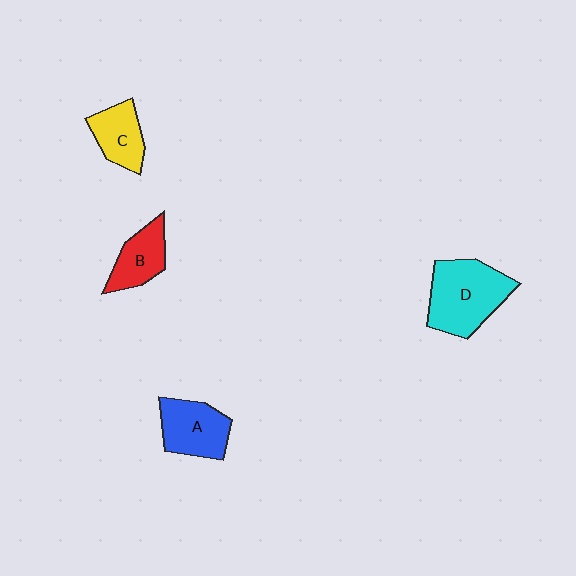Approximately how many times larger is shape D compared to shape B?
Approximately 1.8 times.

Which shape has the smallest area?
Shape C (yellow).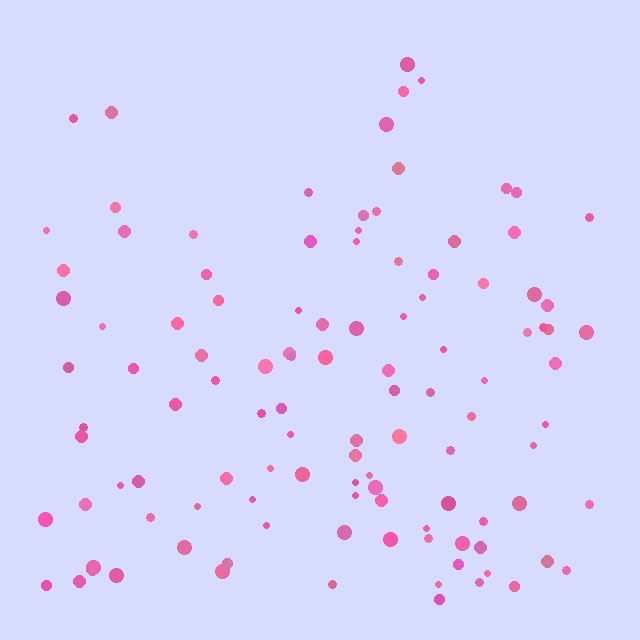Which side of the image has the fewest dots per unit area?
The top.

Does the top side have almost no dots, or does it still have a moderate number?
Still a moderate number, just noticeably fewer than the bottom.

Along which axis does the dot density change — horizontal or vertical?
Vertical.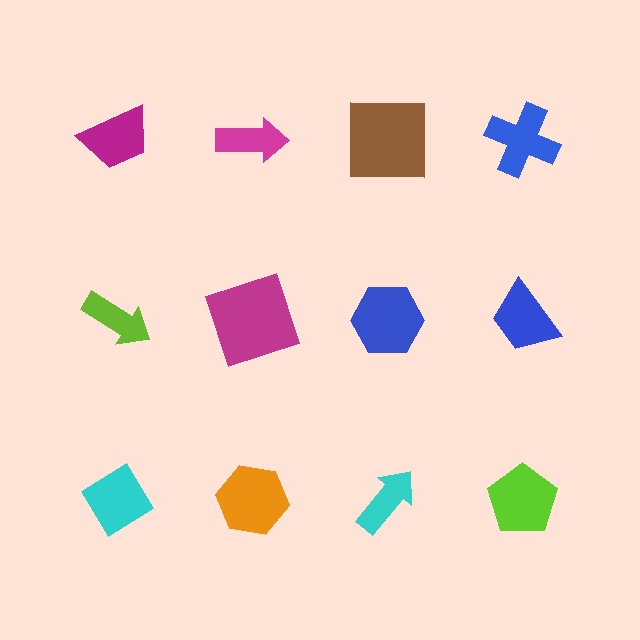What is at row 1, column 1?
A magenta trapezoid.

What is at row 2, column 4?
A blue trapezoid.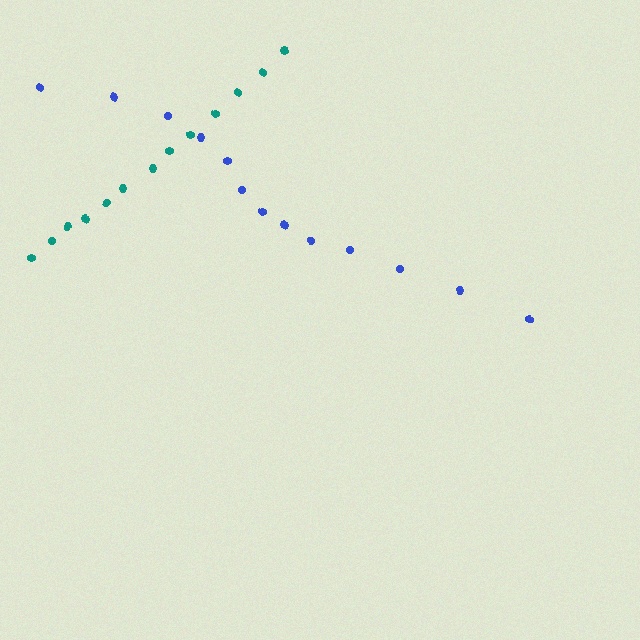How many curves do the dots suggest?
There are 2 distinct paths.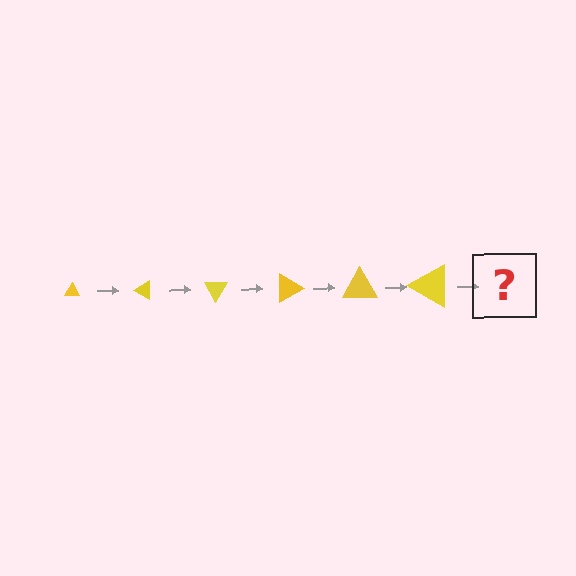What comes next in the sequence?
The next element should be a triangle, larger than the previous one and rotated 180 degrees from the start.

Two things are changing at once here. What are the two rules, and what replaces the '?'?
The two rules are that the triangle grows larger each step and it rotates 30 degrees each step. The '?' should be a triangle, larger than the previous one and rotated 180 degrees from the start.